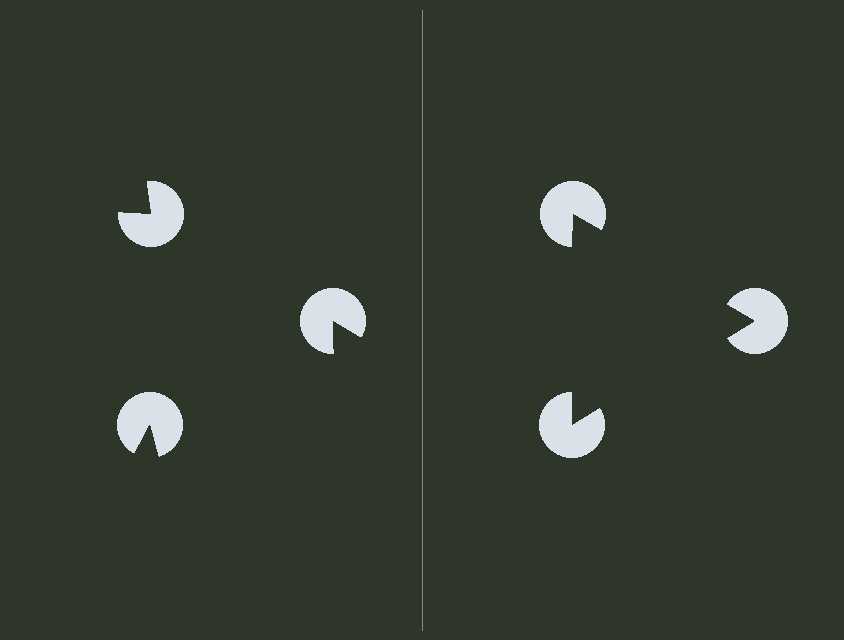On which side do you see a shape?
An illusory triangle appears on the right side. On the left side the wedge cuts are rotated, so no coherent shape forms.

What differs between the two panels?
The pac-man discs are positioned identically on both sides; only the wedge orientations differ. On the right they align to a triangle; on the left they are misaligned.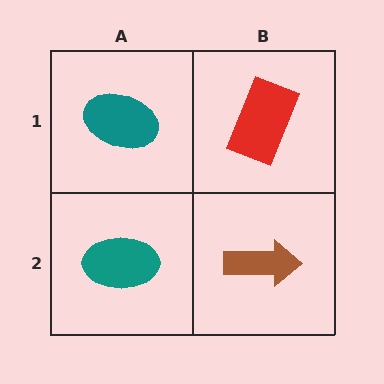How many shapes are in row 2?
2 shapes.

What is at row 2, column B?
A brown arrow.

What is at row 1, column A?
A teal ellipse.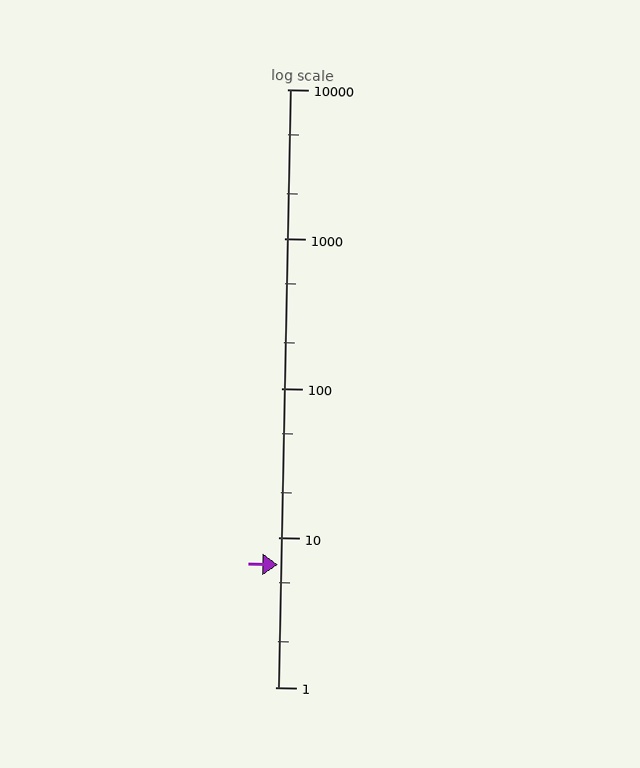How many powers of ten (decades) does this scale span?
The scale spans 4 decades, from 1 to 10000.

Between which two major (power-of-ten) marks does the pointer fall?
The pointer is between 1 and 10.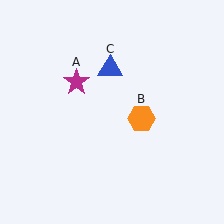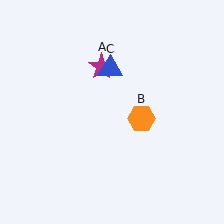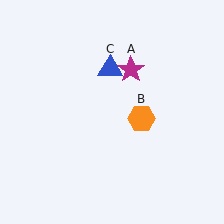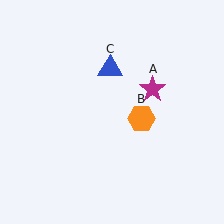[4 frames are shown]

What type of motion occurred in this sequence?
The magenta star (object A) rotated clockwise around the center of the scene.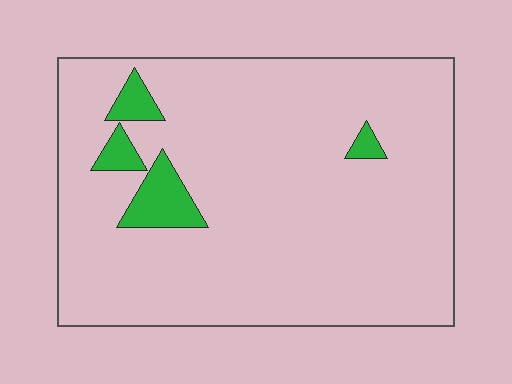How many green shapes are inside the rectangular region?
4.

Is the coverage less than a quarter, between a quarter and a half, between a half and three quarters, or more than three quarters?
Less than a quarter.